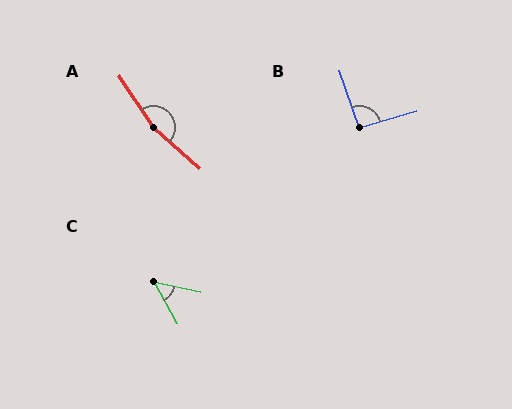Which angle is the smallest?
C, at approximately 49 degrees.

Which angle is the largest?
A, at approximately 166 degrees.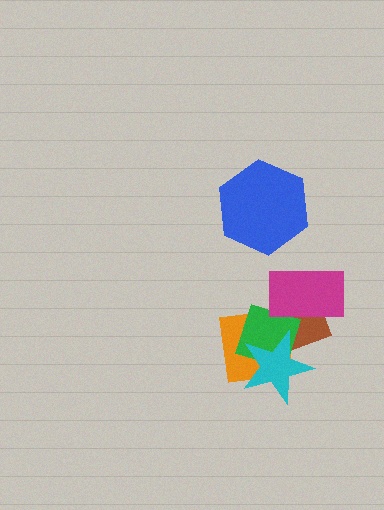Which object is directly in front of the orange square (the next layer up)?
The green square is directly in front of the orange square.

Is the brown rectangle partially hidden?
Yes, it is partially covered by another shape.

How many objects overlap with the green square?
3 objects overlap with the green square.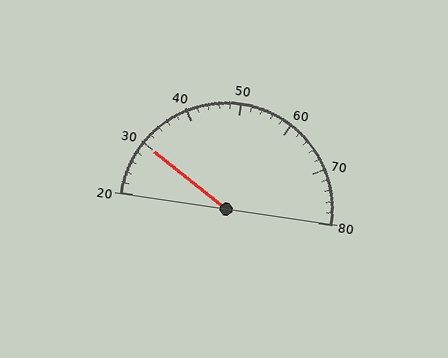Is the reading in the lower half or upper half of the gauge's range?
The reading is in the lower half of the range (20 to 80).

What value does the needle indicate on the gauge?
The needle indicates approximately 30.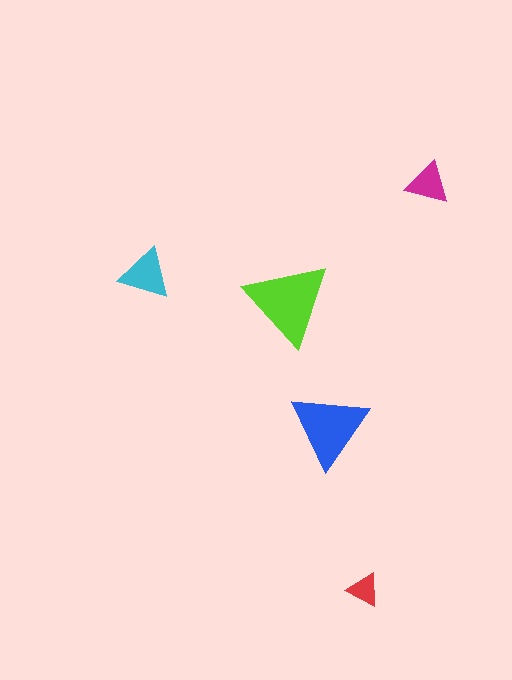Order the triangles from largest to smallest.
the lime one, the blue one, the cyan one, the magenta one, the red one.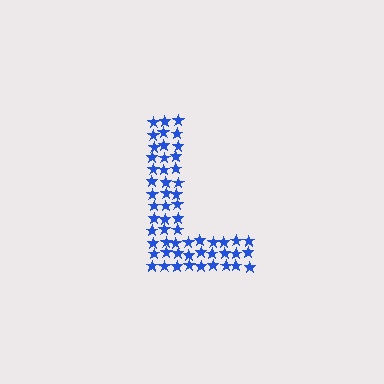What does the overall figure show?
The overall figure shows the letter L.